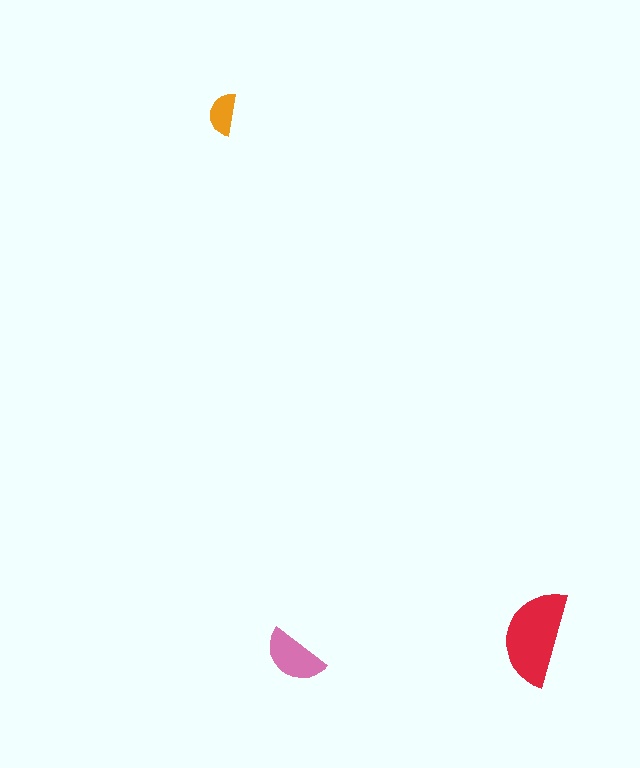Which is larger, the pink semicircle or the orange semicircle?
The pink one.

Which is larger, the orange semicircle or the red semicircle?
The red one.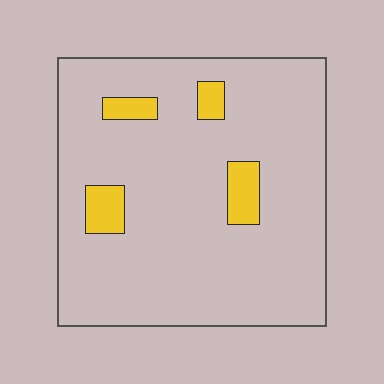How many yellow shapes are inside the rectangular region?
4.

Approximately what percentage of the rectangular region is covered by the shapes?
Approximately 10%.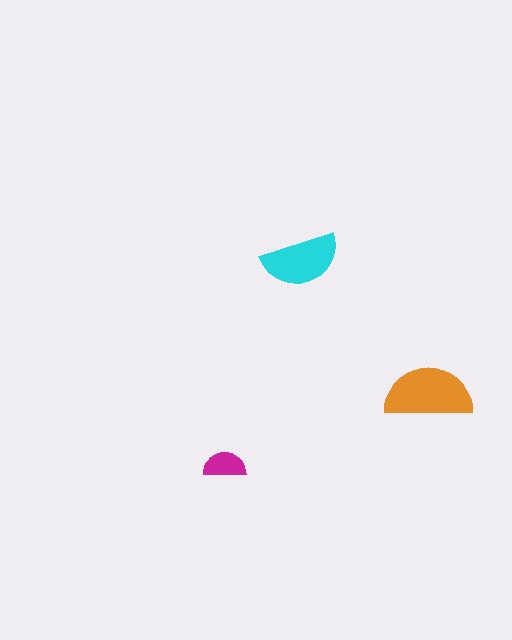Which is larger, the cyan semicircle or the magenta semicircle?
The cyan one.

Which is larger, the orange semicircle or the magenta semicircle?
The orange one.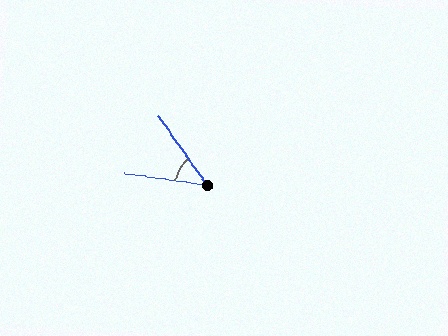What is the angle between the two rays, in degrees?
Approximately 46 degrees.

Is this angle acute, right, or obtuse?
It is acute.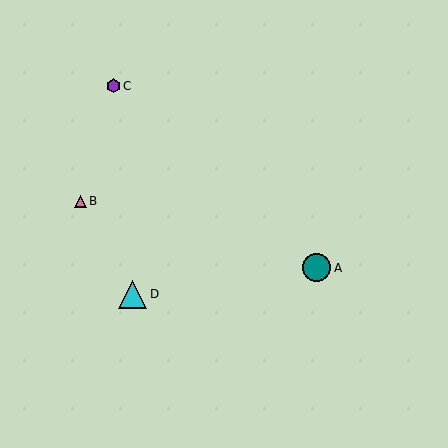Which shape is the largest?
The cyan triangle (labeled D) is the largest.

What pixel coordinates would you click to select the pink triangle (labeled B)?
Click at (80, 201) to select the pink triangle B.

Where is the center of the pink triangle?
The center of the pink triangle is at (80, 201).